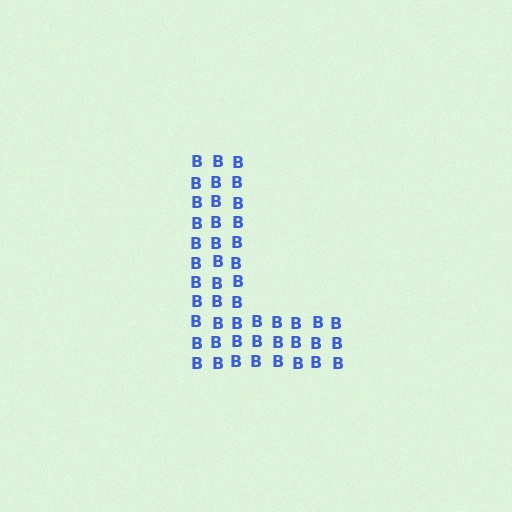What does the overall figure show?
The overall figure shows the letter L.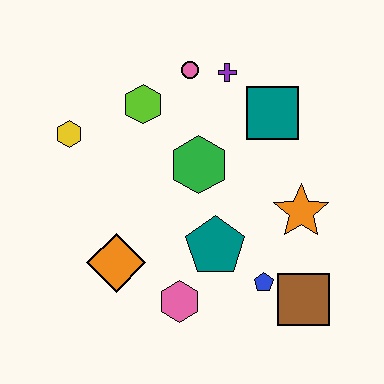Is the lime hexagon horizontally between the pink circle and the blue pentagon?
No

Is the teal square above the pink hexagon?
Yes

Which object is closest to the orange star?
The blue pentagon is closest to the orange star.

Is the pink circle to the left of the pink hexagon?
No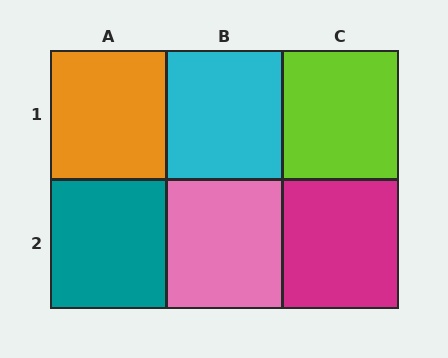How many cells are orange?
1 cell is orange.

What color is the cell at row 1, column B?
Cyan.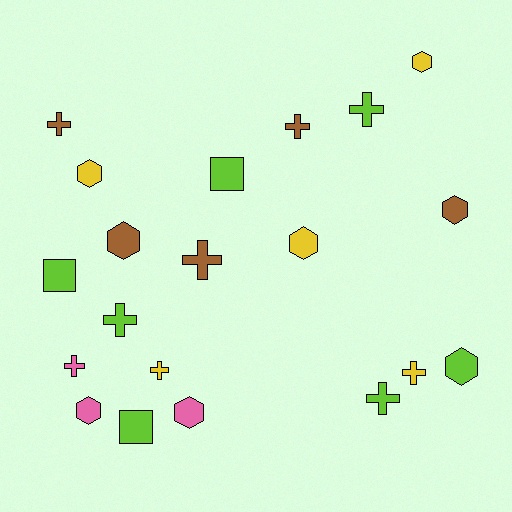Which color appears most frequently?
Lime, with 7 objects.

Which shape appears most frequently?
Cross, with 9 objects.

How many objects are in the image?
There are 20 objects.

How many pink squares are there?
There are no pink squares.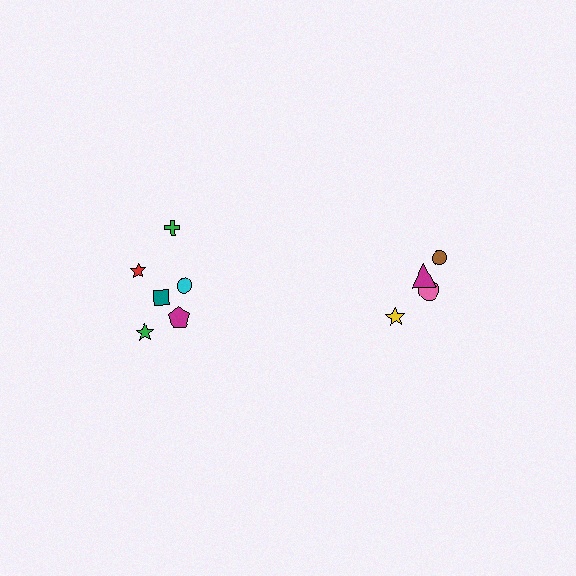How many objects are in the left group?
There are 6 objects.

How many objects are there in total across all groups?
There are 10 objects.